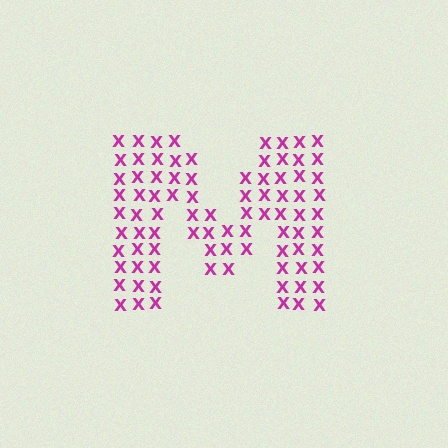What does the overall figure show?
The overall figure shows the letter M.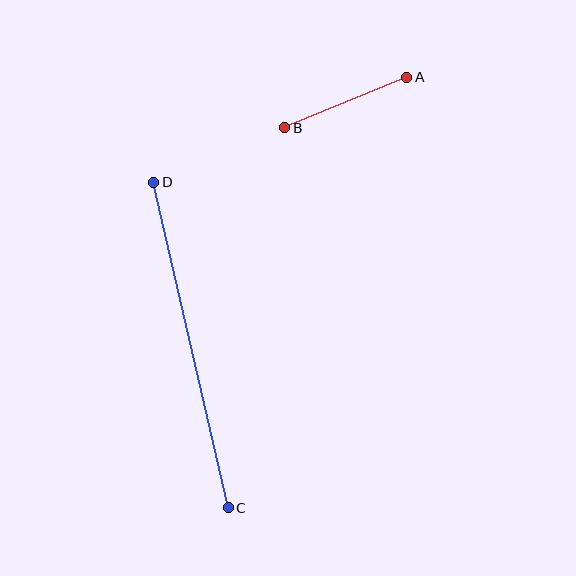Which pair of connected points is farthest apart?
Points C and D are farthest apart.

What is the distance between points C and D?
The distance is approximately 334 pixels.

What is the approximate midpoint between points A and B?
The midpoint is at approximately (346, 102) pixels.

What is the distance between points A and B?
The distance is approximately 132 pixels.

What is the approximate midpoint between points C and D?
The midpoint is at approximately (191, 345) pixels.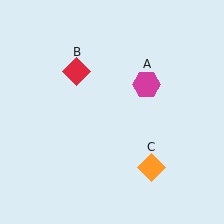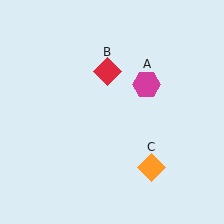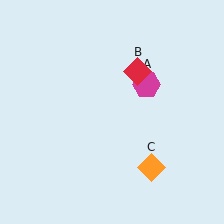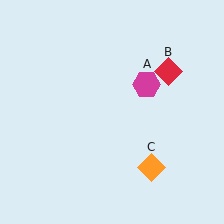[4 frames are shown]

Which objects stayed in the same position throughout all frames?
Magenta hexagon (object A) and orange diamond (object C) remained stationary.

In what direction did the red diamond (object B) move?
The red diamond (object B) moved right.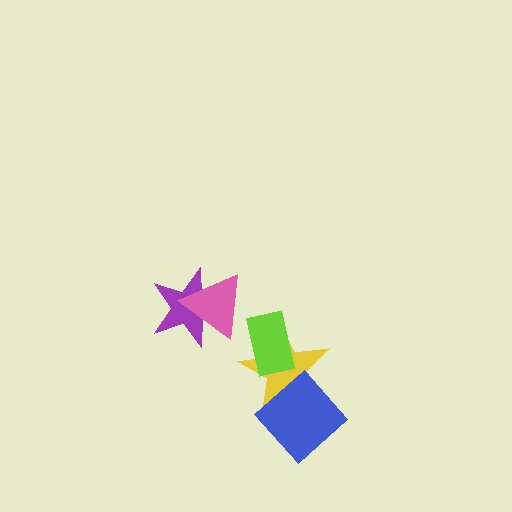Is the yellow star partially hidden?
Yes, it is partially covered by another shape.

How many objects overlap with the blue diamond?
1 object overlaps with the blue diamond.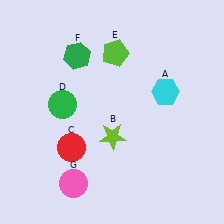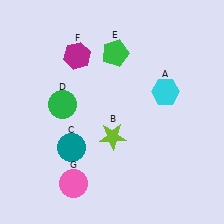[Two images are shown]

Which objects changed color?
C changed from red to teal. E changed from lime to green. F changed from green to magenta.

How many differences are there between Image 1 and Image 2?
There are 3 differences between the two images.